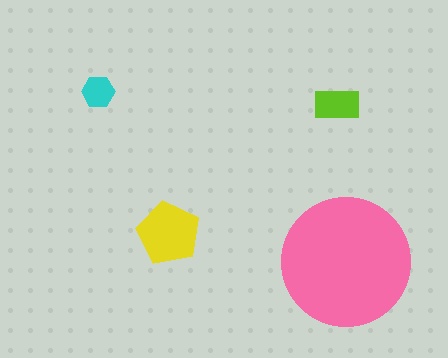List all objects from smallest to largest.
The cyan hexagon, the lime rectangle, the yellow pentagon, the pink circle.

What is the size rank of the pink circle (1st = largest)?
1st.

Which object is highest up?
The cyan hexagon is topmost.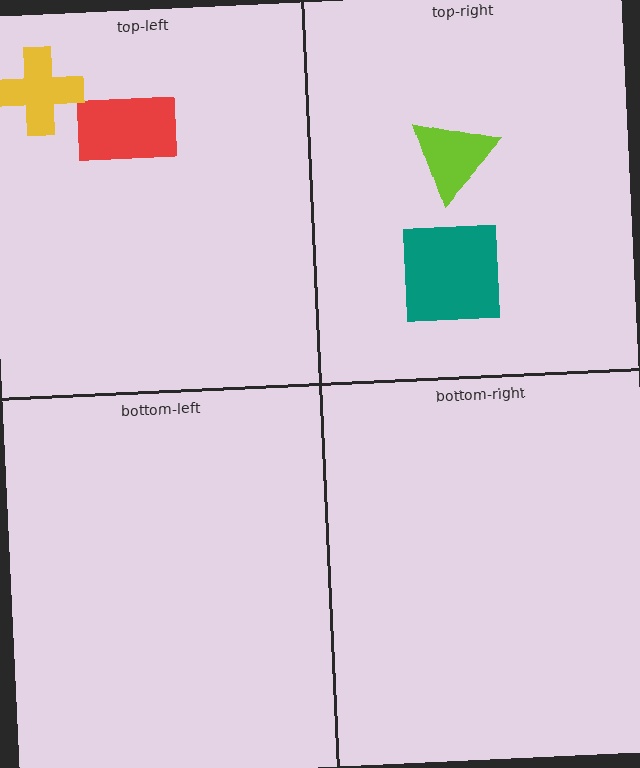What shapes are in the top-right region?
The teal square, the lime triangle.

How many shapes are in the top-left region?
2.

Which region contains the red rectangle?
The top-left region.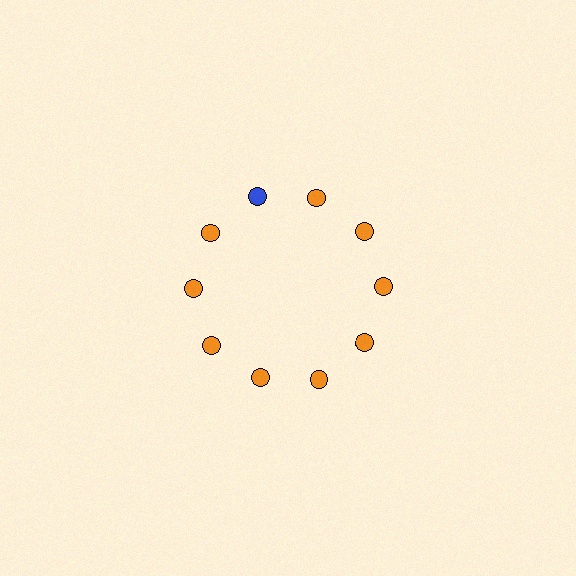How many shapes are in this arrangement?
There are 10 shapes arranged in a ring pattern.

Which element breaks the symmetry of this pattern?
The blue circle at roughly the 11 o'clock position breaks the symmetry. All other shapes are orange circles.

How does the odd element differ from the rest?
It has a different color: blue instead of orange.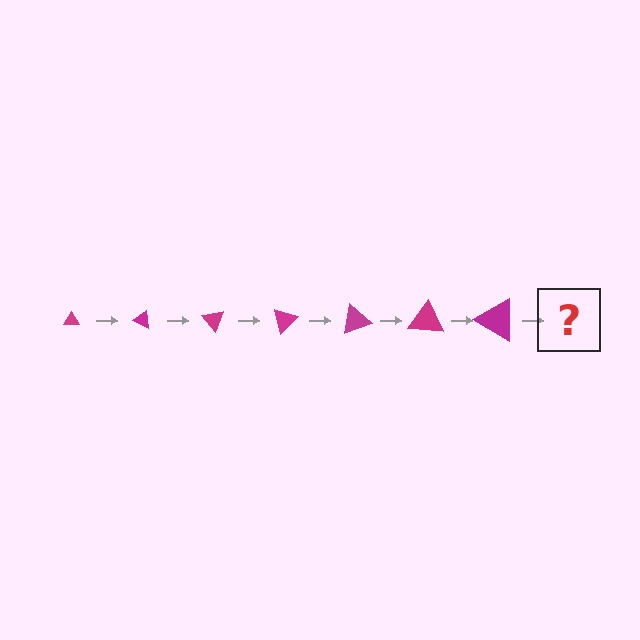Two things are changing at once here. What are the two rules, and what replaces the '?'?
The two rules are that the triangle grows larger each step and it rotates 25 degrees each step. The '?' should be a triangle, larger than the previous one and rotated 175 degrees from the start.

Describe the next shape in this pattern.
It should be a triangle, larger than the previous one and rotated 175 degrees from the start.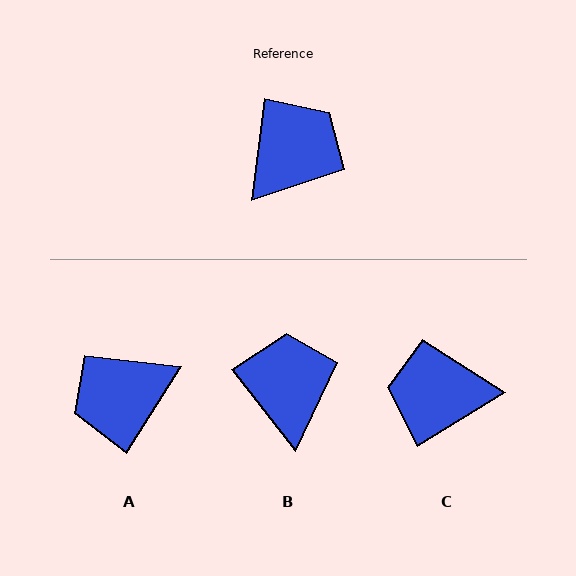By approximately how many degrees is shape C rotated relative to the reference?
Approximately 129 degrees counter-clockwise.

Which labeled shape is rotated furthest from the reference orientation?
A, about 155 degrees away.